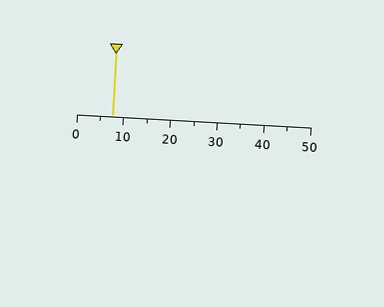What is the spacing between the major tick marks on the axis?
The major ticks are spaced 10 apart.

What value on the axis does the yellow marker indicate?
The marker indicates approximately 7.5.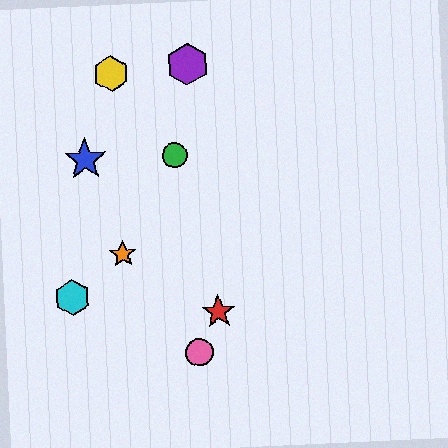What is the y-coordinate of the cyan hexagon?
The cyan hexagon is at y≈298.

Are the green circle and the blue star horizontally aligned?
Yes, both are at y≈155.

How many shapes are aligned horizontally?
2 shapes (the blue star, the green circle) are aligned horizontally.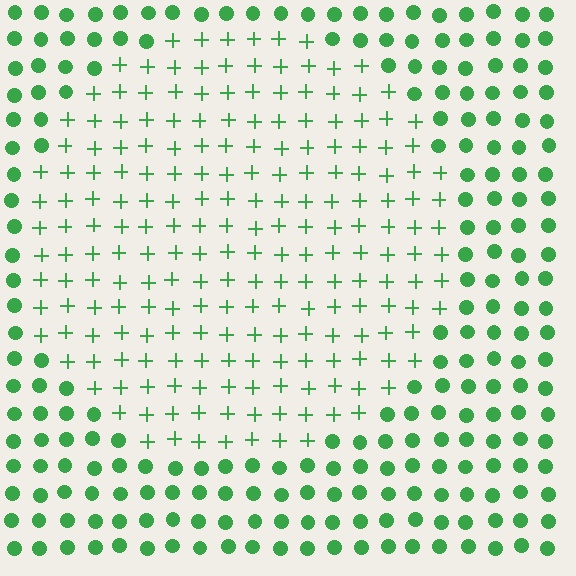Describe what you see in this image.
The image is filled with small green elements arranged in a uniform grid. A circle-shaped region contains plus signs, while the surrounding area contains circles. The boundary is defined purely by the change in element shape.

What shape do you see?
I see a circle.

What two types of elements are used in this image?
The image uses plus signs inside the circle region and circles outside it.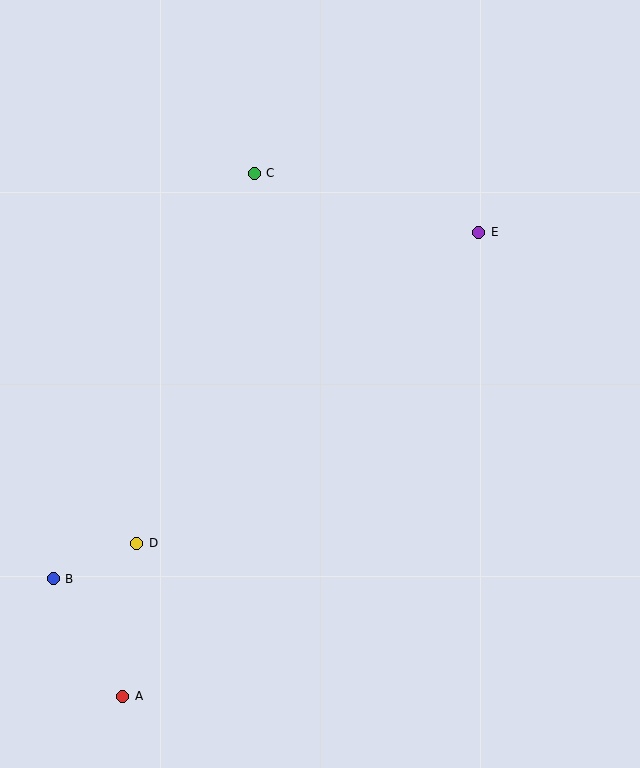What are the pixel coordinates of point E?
Point E is at (479, 232).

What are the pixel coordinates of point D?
Point D is at (137, 543).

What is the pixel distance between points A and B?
The distance between A and B is 136 pixels.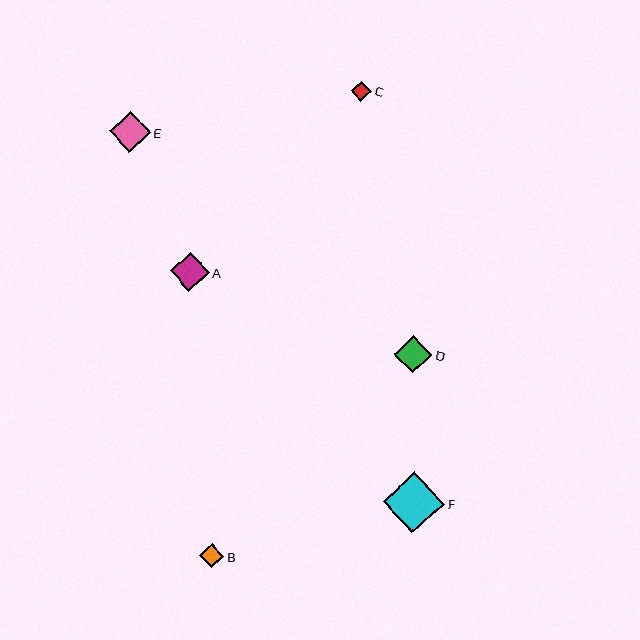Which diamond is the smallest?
Diamond C is the smallest with a size of approximately 21 pixels.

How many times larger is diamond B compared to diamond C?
Diamond B is approximately 1.2 times the size of diamond C.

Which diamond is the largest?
Diamond F is the largest with a size of approximately 62 pixels.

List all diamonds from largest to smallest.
From largest to smallest: F, E, A, D, B, C.